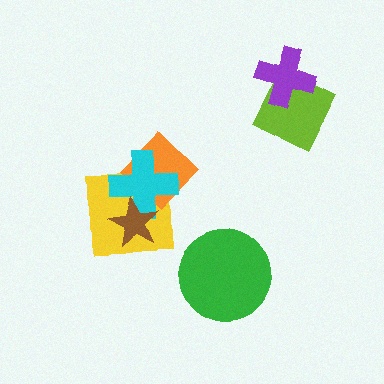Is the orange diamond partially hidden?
Yes, it is partially covered by another shape.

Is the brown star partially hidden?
No, no other shape covers it.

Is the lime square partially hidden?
Yes, it is partially covered by another shape.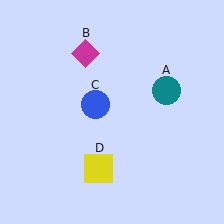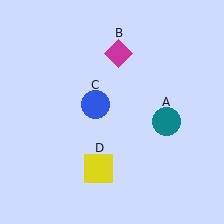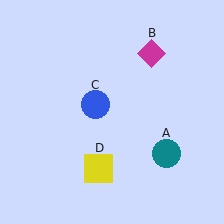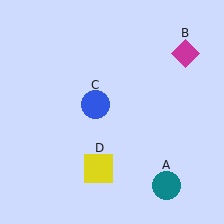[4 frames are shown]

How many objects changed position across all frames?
2 objects changed position: teal circle (object A), magenta diamond (object B).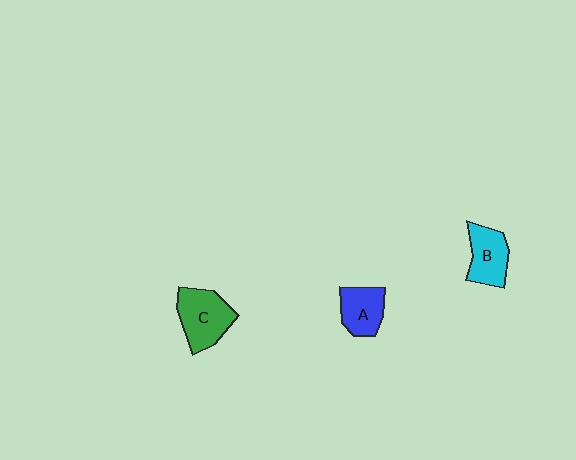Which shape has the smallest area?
Shape A (blue).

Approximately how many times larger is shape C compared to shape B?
Approximately 1.3 times.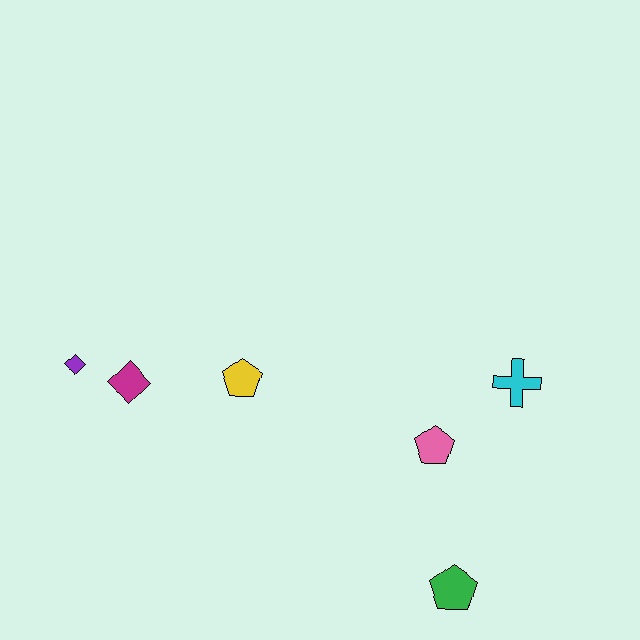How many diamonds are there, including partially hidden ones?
There are 2 diamonds.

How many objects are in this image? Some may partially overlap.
There are 6 objects.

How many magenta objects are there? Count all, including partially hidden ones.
There is 1 magenta object.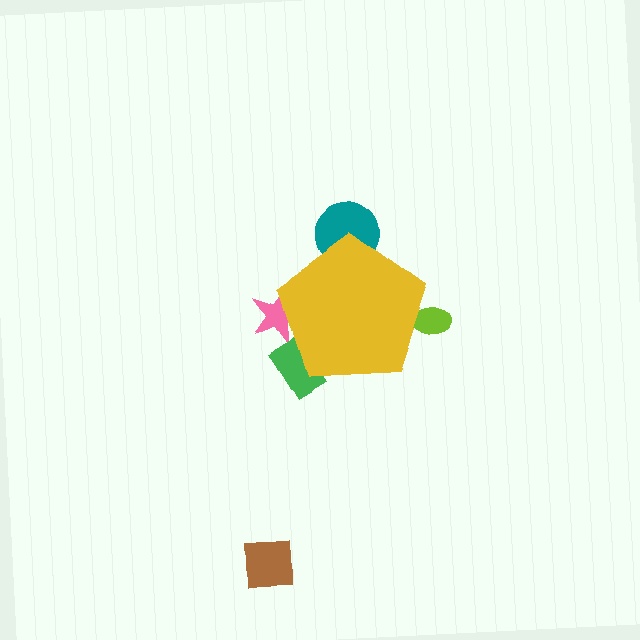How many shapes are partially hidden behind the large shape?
4 shapes are partially hidden.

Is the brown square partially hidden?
No, the brown square is fully visible.